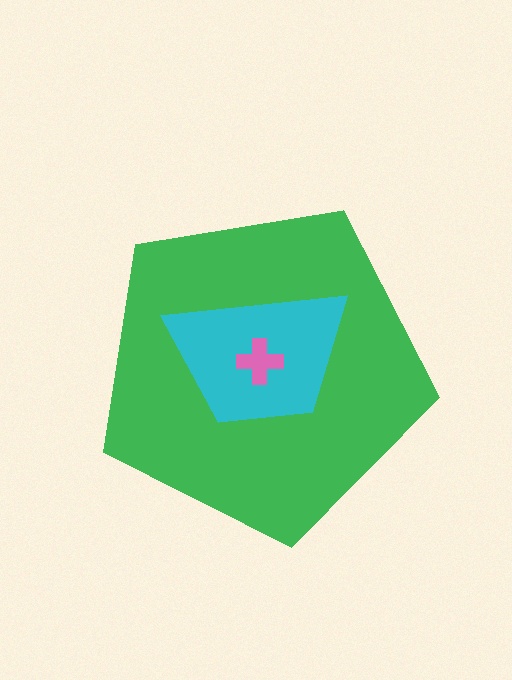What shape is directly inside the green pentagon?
The cyan trapezoid.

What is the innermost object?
The pink cross.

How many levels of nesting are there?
3.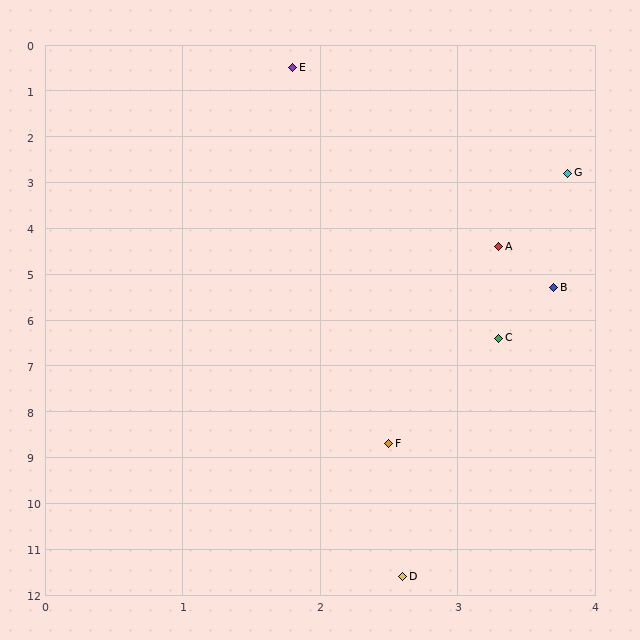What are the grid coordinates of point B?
Point B is at approximately (3.7, 5.3).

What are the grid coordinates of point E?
Point E is at approximately (1.8, 0.5).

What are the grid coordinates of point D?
Point D is at approximately (2.6, 11.6).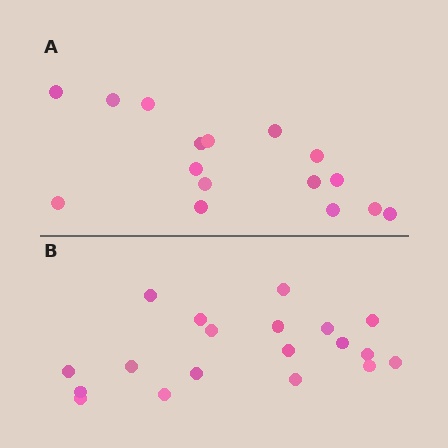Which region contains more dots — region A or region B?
Region B (the bottom region) has more dots.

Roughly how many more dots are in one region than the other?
Region B has just a few more — roughly 2 or 3 more dots than region A.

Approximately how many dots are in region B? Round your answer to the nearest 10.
About 20 dots. (The exact count is 19, which rounds to 20.)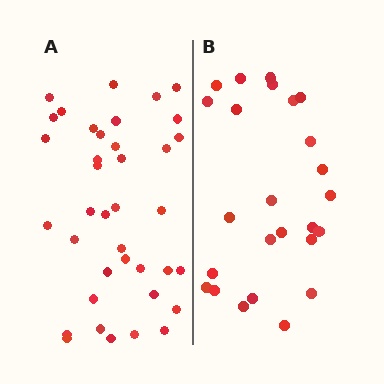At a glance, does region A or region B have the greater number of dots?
Region A (the left region) has more dots.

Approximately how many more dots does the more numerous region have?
Region A has approximately 15 more dots than region B.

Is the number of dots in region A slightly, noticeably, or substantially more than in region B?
Region A has substantially more. The ratio is roughly 1.5 to 1.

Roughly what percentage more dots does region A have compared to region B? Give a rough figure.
About 50% more.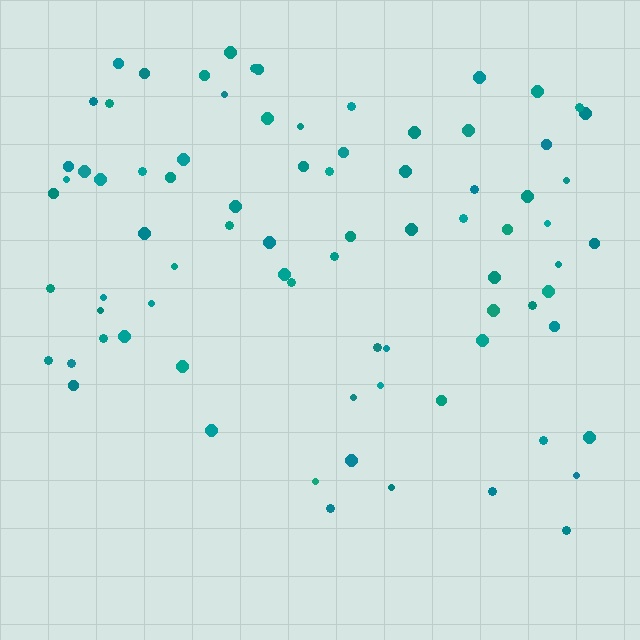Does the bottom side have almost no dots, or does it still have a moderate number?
Still a moderate number, just noticeably fewer than the top.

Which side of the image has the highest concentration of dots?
The top.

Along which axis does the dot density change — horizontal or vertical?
Vertical.